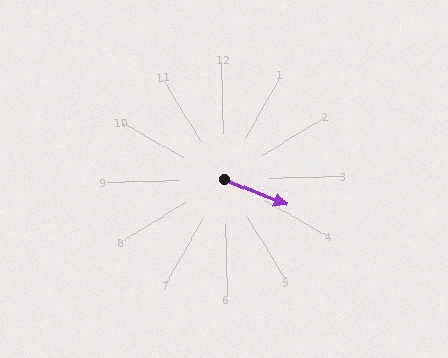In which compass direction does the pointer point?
Southeast.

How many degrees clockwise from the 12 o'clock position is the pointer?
Approximately 113 degrees.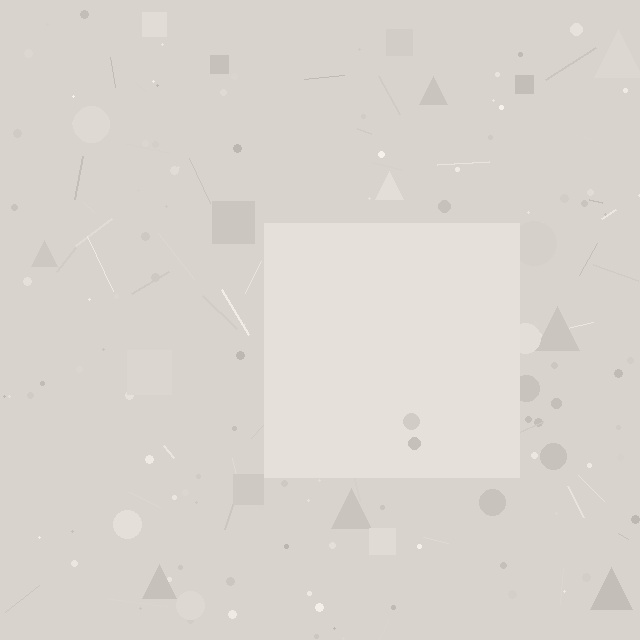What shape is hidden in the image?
A square is hidden in the image.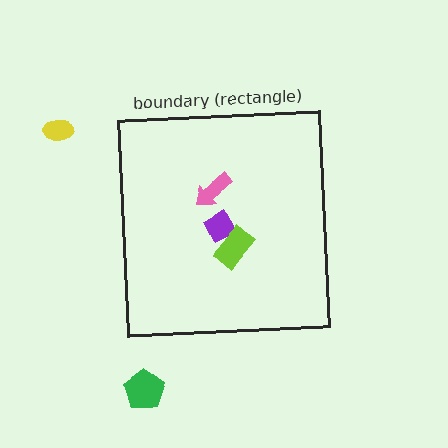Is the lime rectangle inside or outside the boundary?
Inside.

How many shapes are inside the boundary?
3 inside, 2 outside.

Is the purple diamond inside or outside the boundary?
Inside.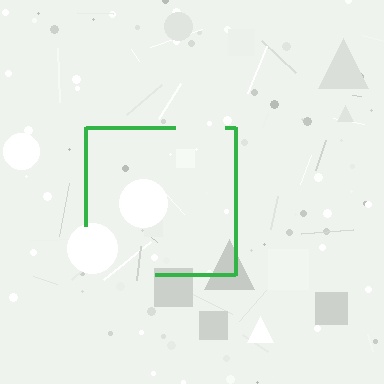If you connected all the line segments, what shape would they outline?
They would outline a square.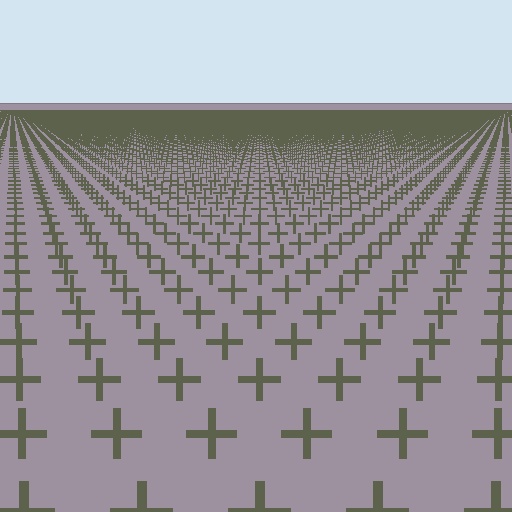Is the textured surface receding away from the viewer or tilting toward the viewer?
The surface is receding away from the viewer. Texture elements get smaller and denser toward the top.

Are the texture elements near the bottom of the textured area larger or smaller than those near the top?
Larger. Near the bottom, elements are closer to the viewer and appear at a bigger on-screen size.